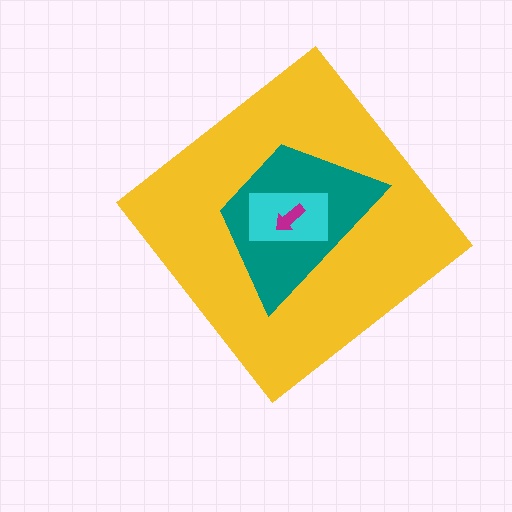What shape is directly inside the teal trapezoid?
The cyan rectangle.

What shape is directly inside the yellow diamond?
The teal trapezoid.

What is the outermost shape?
The yellow diamond.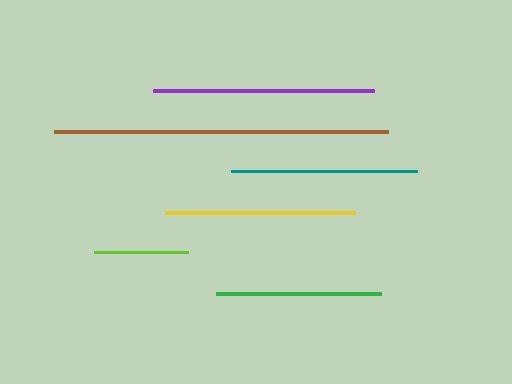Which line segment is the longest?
The brown line is the longest at approximately 334 pixels.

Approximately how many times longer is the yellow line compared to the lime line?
The yellow line is approximately 2.0 times the length of the lime line.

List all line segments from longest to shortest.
From longest to shortest: brown, purple, yellow, teal, green, lime.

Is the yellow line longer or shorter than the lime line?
The yellow line is longer than the lime line.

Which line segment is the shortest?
The lime line is the shortest at approximately 94 pixels.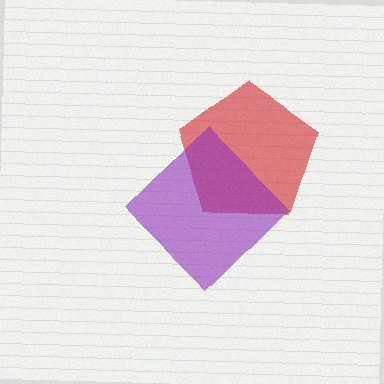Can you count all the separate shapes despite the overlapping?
Yes, there are 2 separate shapes.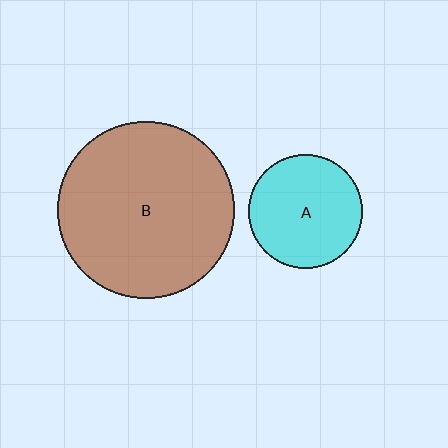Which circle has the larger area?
Circle B (brown).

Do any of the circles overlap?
No, none of the circles overlap.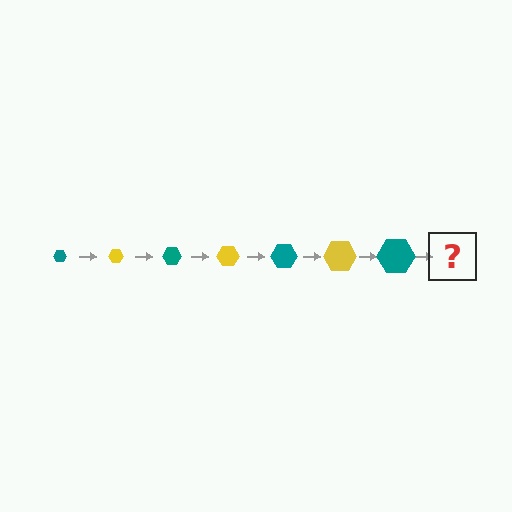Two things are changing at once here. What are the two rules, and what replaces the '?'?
The two rules are that the hexagon grows larger each step and the color cycles through teal and yellow. The '?' should be a yellow hexagon, larger than the previous one.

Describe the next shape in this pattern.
It should be a yellow hexagon, larger than the previous one.